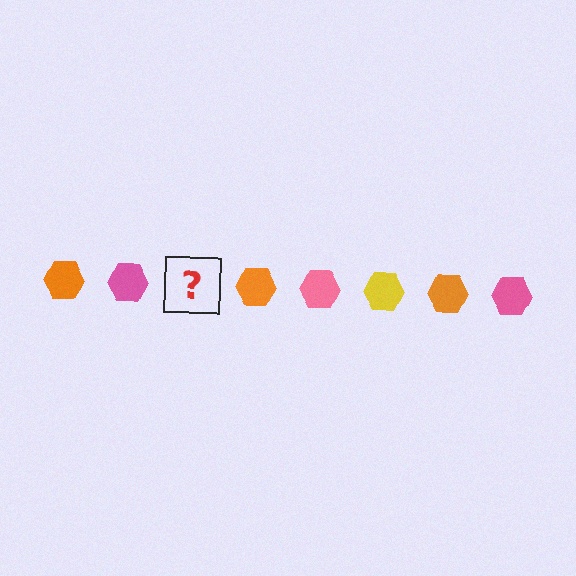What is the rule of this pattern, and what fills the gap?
The rule is that the pattern cycles through orange, pink, yellow hexagons. The gap should be filled with a yellow hexagon.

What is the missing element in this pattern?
The missing element is a yellow hexagon.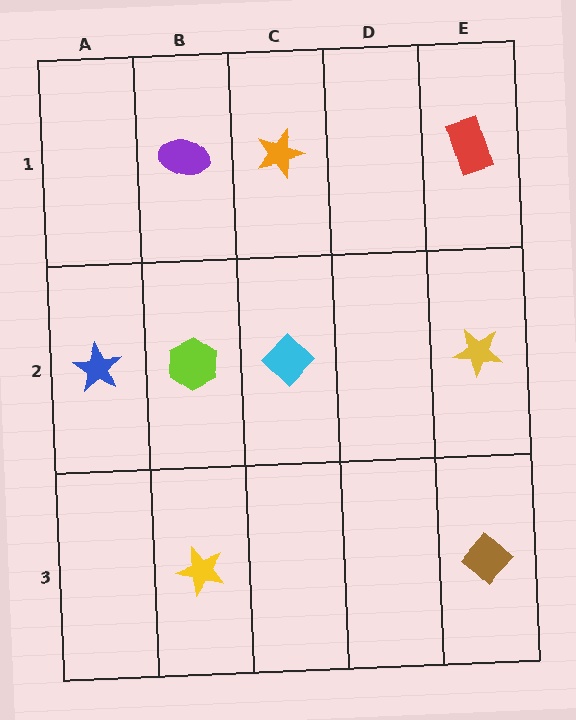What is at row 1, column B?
A purple ellipse.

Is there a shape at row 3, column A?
No, that cell is empty.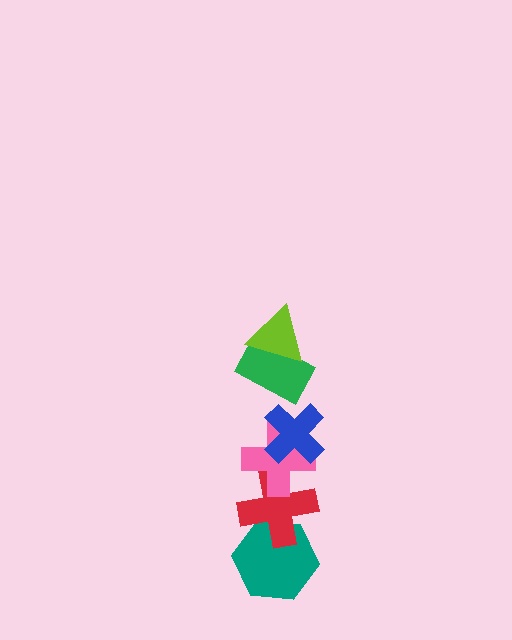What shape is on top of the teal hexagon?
The red cross is on top of the teal hexagon.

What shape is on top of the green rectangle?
The lime triangle is on top of the green rectangle.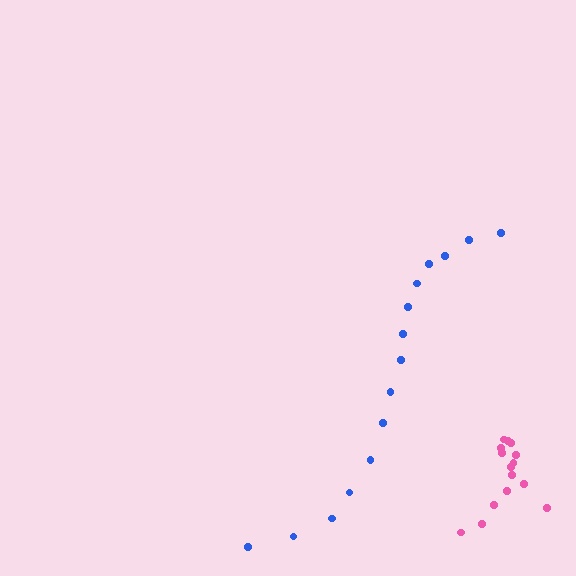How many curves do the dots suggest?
There are 2 distinct paths.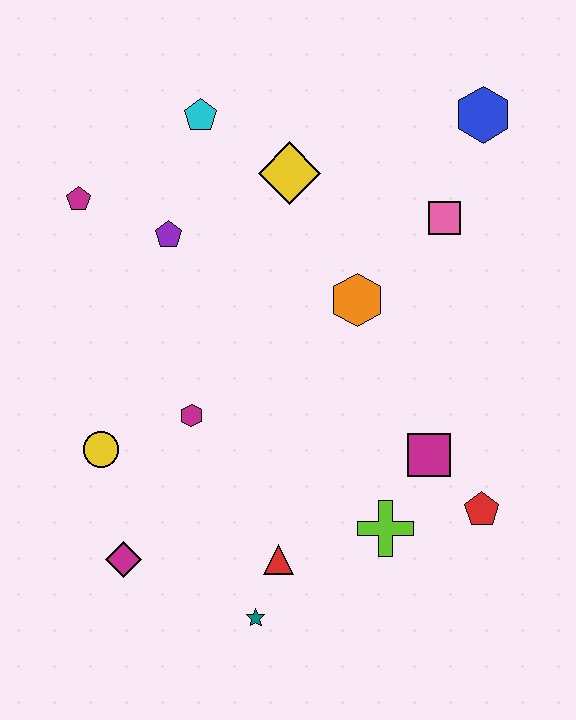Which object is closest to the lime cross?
The magenta square is closest to the lime cross.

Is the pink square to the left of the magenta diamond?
No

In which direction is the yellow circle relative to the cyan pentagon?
The yellow circle is below the cyan pentagon.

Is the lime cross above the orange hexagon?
No